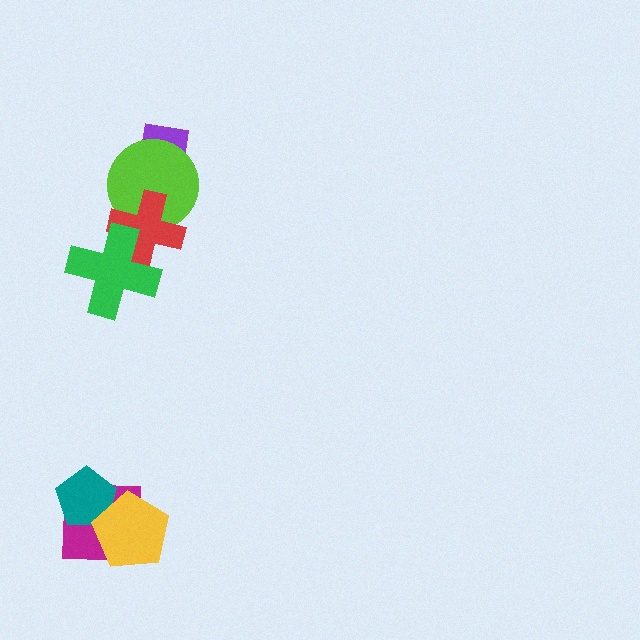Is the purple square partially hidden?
Yes, it is partially covered by another shape.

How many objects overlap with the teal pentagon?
2 objects overlap with the teal pentagon.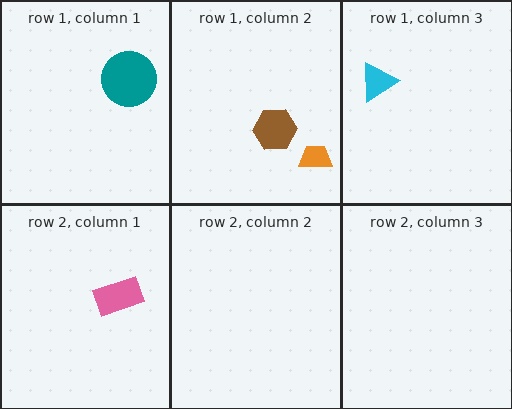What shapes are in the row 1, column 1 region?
The teal circle.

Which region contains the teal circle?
The row 1, column 1 region.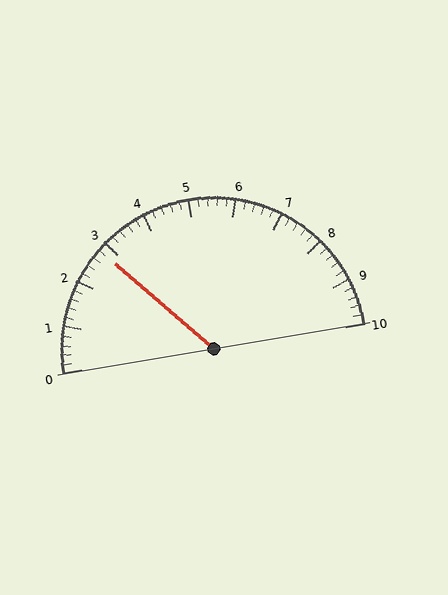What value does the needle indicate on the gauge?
The needle indicates approximately 2.8.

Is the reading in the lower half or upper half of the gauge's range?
The reading is in the lower half of the range (0 to 10).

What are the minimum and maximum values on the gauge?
The gauge ranges from 0 to 10.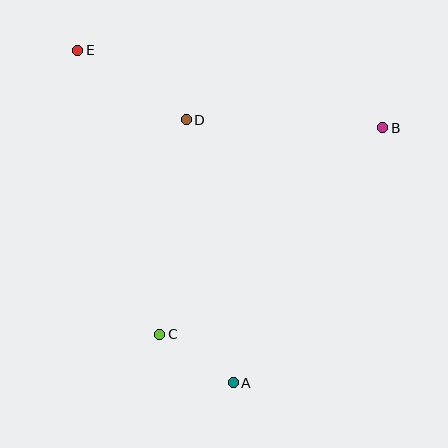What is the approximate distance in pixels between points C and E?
The distance between C and E is approximately 296 pixels.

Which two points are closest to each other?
Points A and C are closest to each other.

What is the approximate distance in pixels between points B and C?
The distance between B and C is approximately 304 pixels.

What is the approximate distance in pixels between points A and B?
The distance between A and B is approximately 296 pixels.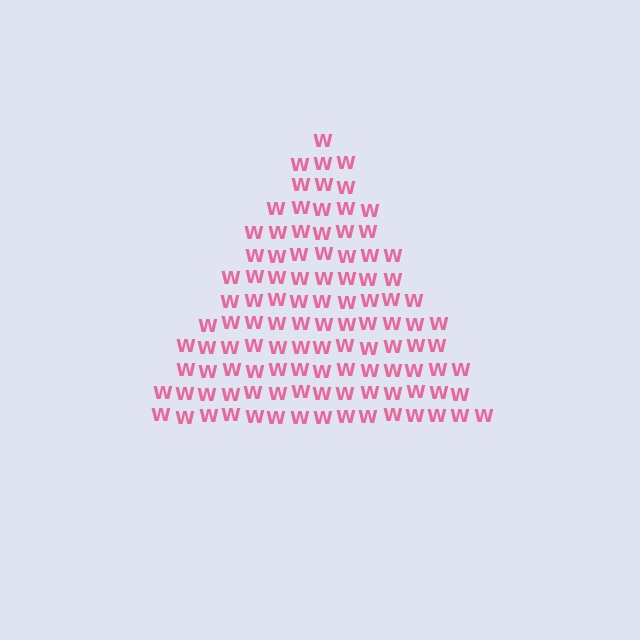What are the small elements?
The small elements are letter W's.